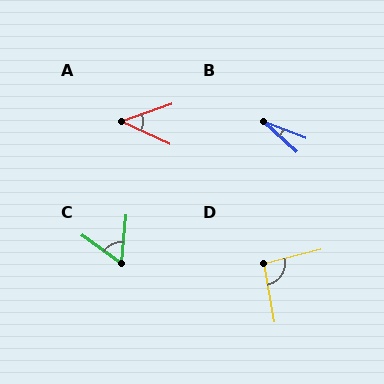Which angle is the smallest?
B, at approximately 22 degrees.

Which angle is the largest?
D, at approximately 94 degrees.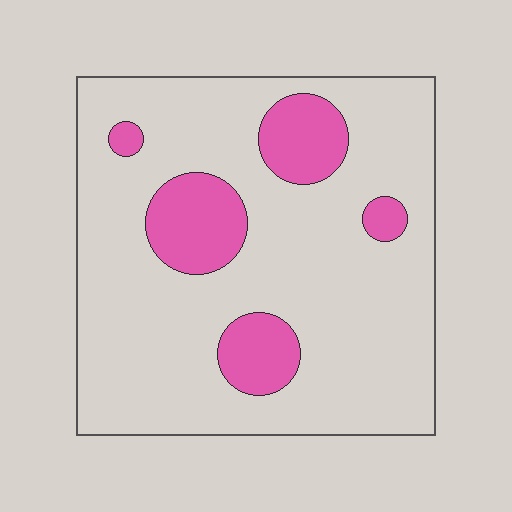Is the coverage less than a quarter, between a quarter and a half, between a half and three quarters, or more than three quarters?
Less than a quarter.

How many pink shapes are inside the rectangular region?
5.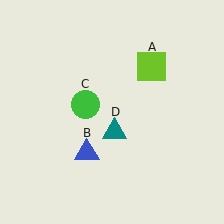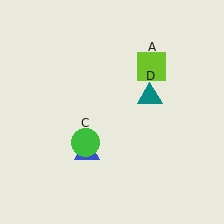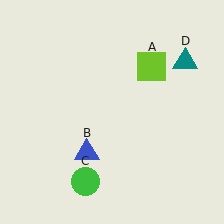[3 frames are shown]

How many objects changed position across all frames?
2 objects changed position: green circle (object C), teal triangle (object D).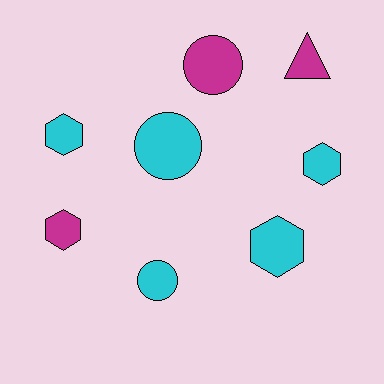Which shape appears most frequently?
Hexagon, with 4 objects.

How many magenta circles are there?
There is 1 magenta circle.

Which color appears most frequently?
Cyan, with 5 objects.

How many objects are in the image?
There are 8 objects.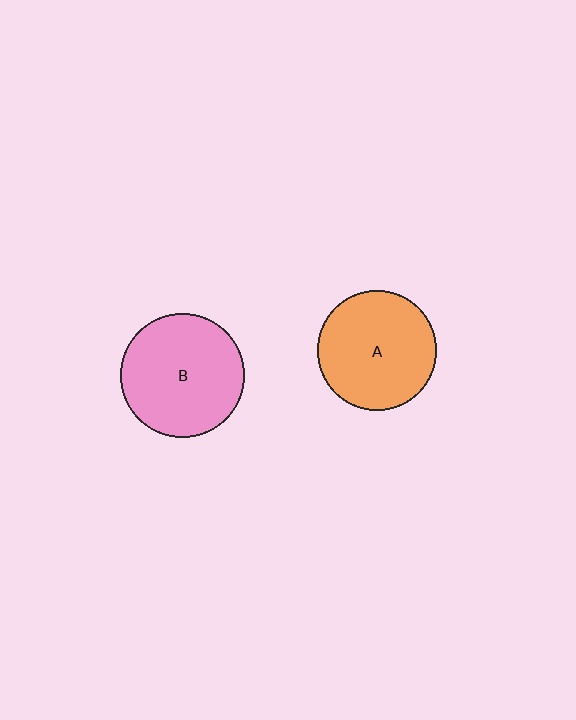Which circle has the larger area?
Circle B (pink).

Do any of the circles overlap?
No, none of the circles overlap.